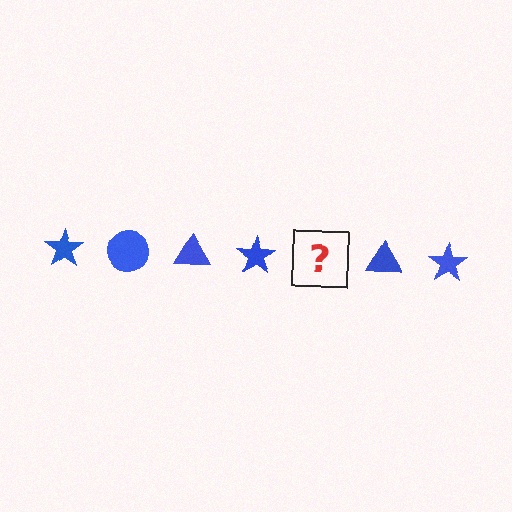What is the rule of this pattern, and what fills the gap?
The rule is that the pattern cycles through star, circle, triangle shapes in blue. The gap should be filled with a blue circle.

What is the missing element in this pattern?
The missing element is a blue circle.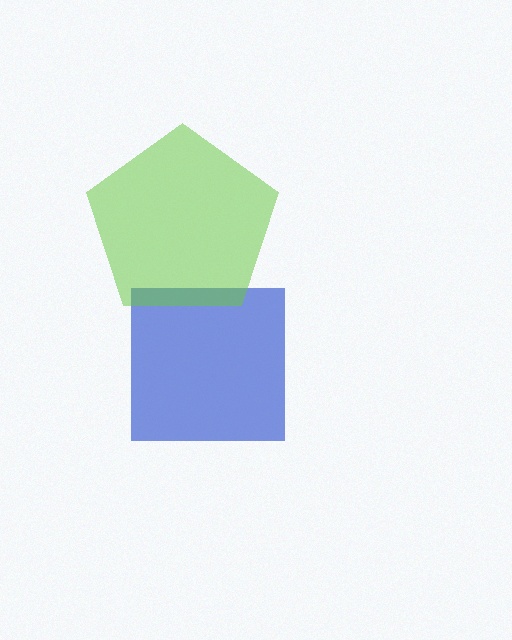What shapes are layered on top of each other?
The layered shapes are: a blue square, a lime pentagon.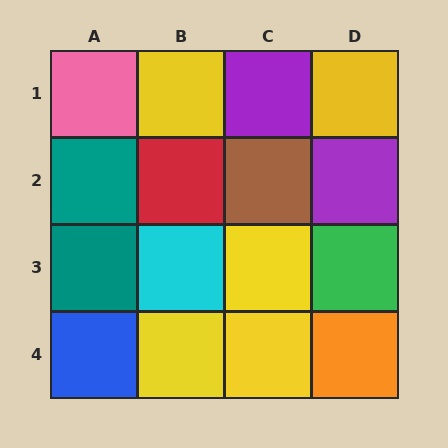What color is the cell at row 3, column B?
Cyan.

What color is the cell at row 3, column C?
Yellow.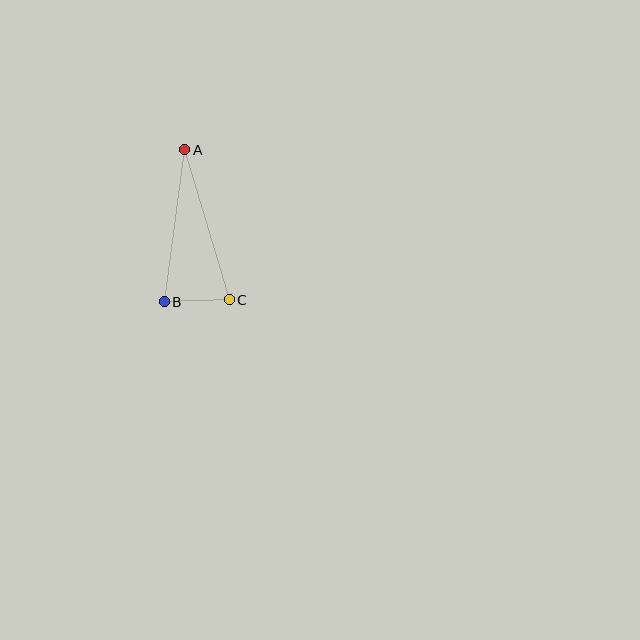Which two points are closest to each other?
Points B and C are closest to each other.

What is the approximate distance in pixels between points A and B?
The distance between A and B is approximately 153 pixels.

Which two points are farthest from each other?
Points A and C are farthest from each other.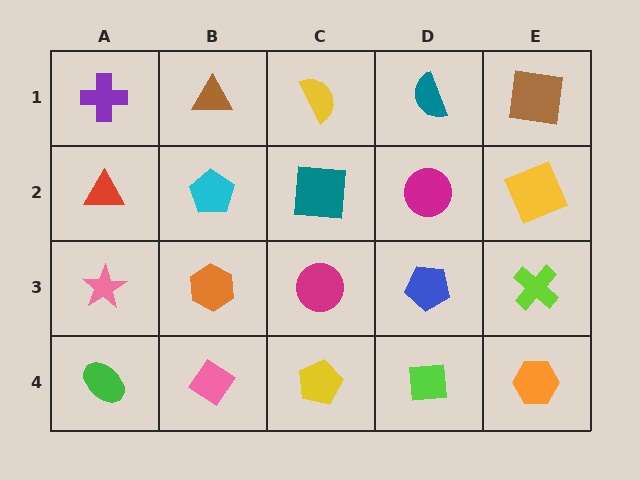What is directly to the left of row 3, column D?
A magenta circle.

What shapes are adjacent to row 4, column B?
An orange hexagon (row 3, column B), a green ellipse (row 4, column A), a yellow pentagon (row 4, column C).